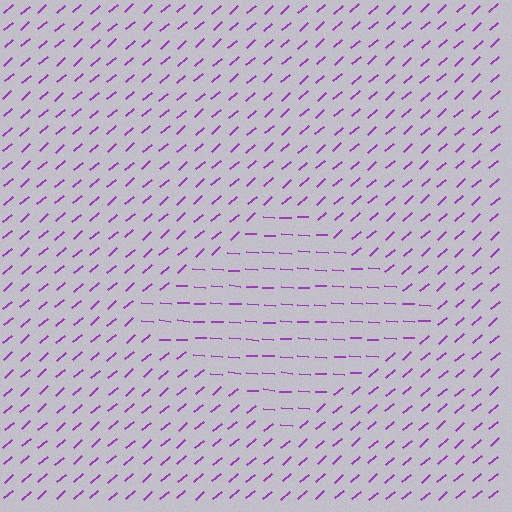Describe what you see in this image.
The image is filled with small purple line segments. A diamond region in the image has lines oriented differently from the surrounding lines, creating a visible texture boundary.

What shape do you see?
I see a diamond.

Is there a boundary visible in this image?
Yes, there is a texture boundary formed by a change in line orientation.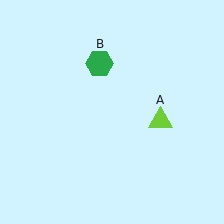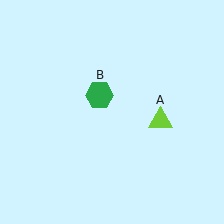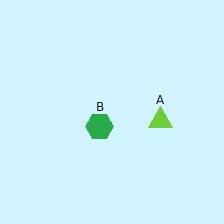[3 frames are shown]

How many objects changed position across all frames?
1 object changed position: green hexagon (object B).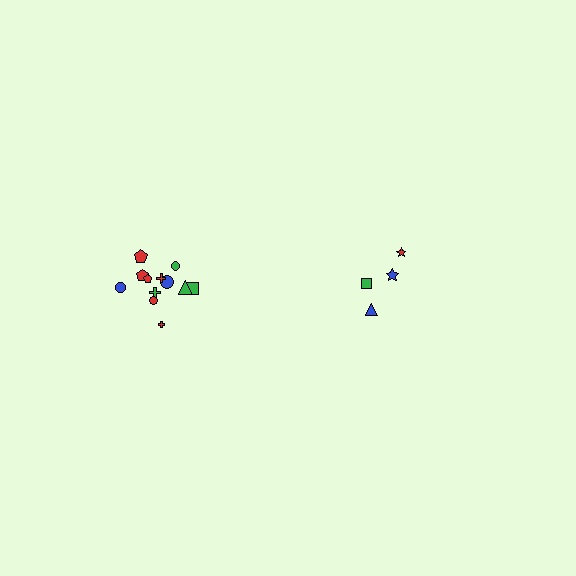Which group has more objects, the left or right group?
The left group.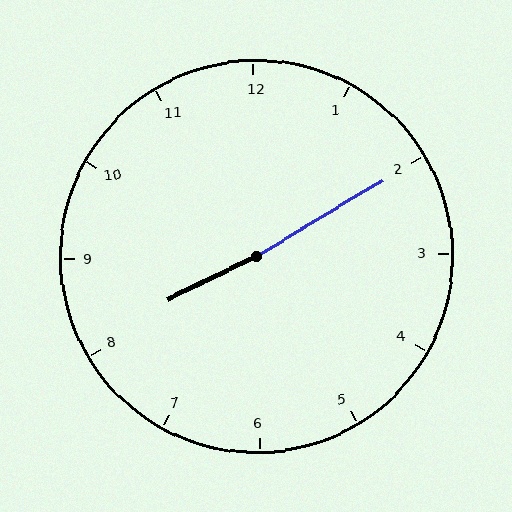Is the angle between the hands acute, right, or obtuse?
It is obtuse.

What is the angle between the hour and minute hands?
Approximately 175 degrees.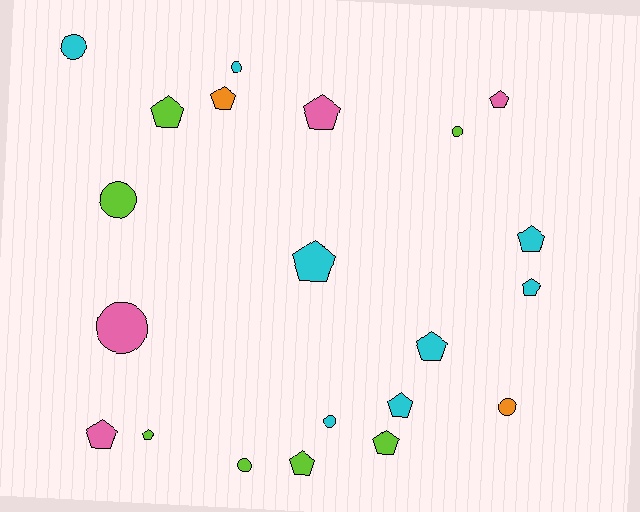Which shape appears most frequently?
Pentagon, with 13 objects.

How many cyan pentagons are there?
There are 5 cyan pentagons.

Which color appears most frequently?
Cyan, with 8 objects.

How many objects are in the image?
There are 21 objects.